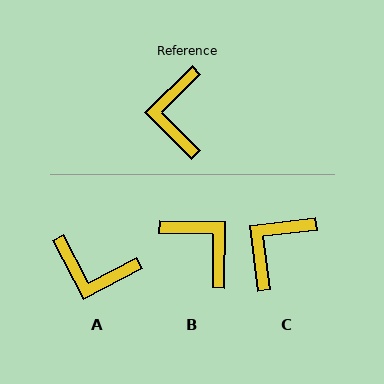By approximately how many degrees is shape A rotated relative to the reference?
Approximately 73 degrees counter-clockwise.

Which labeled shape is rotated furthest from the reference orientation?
B, about 136 degrees away.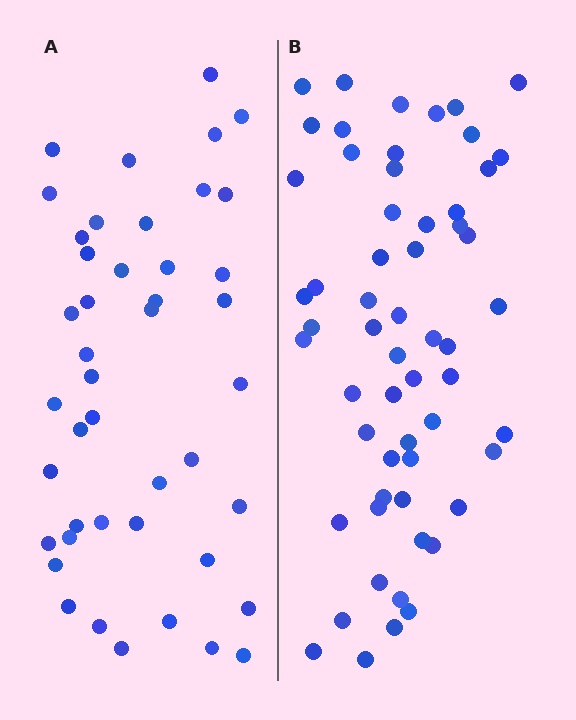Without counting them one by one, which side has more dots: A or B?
Region B (the right region) has more dots.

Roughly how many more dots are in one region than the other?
Region B has approximately 15 more dots than region A.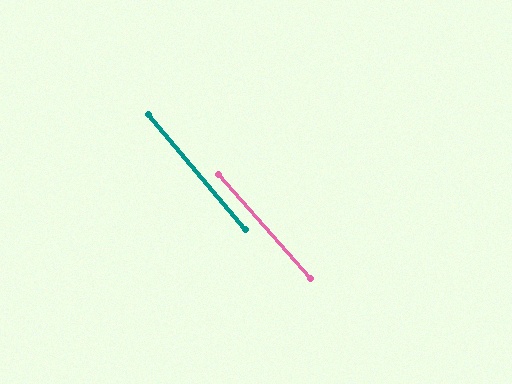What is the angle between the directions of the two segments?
Approximately 1 degree.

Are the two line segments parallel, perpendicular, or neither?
Parallel — their directions differ by only 1.2°.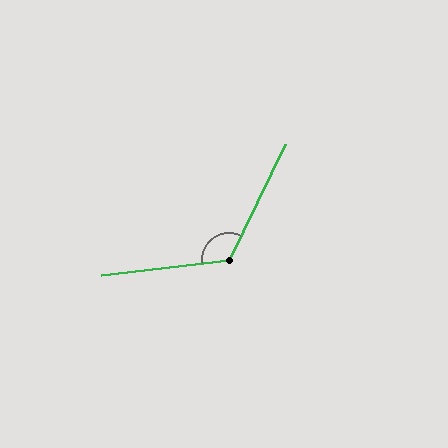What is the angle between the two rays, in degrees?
Approximately 123 degrees.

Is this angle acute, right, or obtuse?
It is obtuse.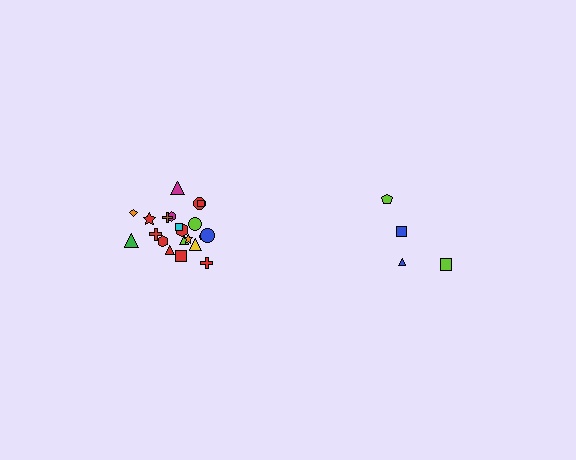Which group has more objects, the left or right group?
The left group.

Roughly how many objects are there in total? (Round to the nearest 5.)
Roughly 25 objects in total.